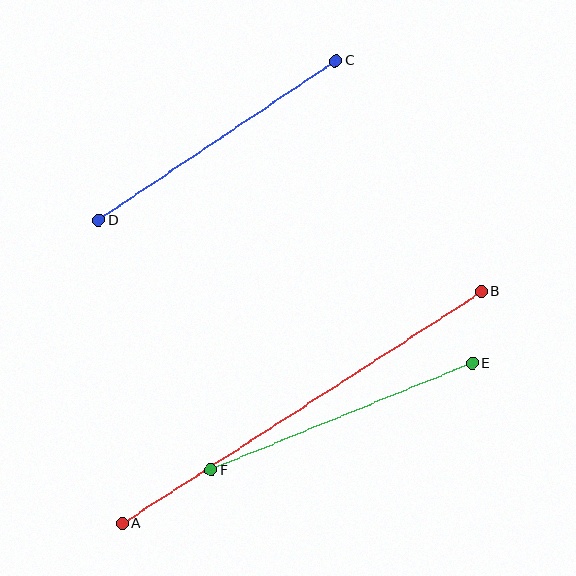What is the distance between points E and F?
The distance is approximately 282 pixels.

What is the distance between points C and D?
The distance is approximately 286 pixels.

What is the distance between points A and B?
The distance is approximately 428 pixels.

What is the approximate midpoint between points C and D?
The midpoint is at approximately (217, 140) pixels.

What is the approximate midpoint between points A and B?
The midpoint is at approximately (302, 407) pixels.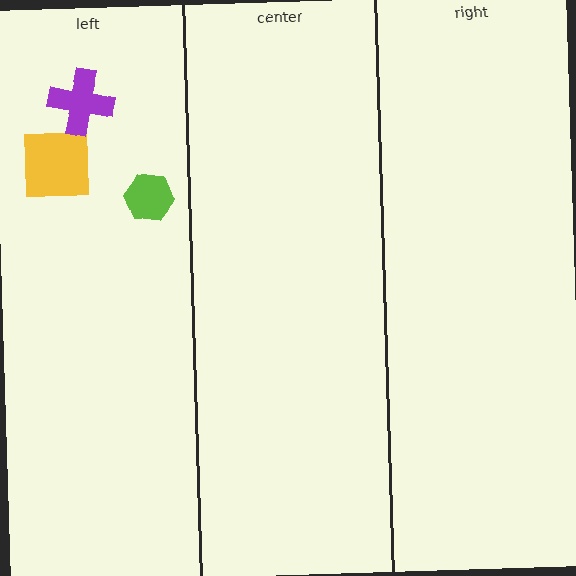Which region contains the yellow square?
The left region.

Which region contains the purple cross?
The left region.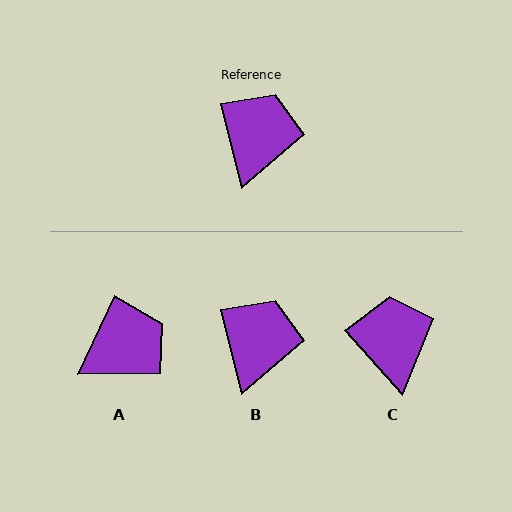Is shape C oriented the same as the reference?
No, it is off by about 28 degrees.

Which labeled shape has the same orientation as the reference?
B.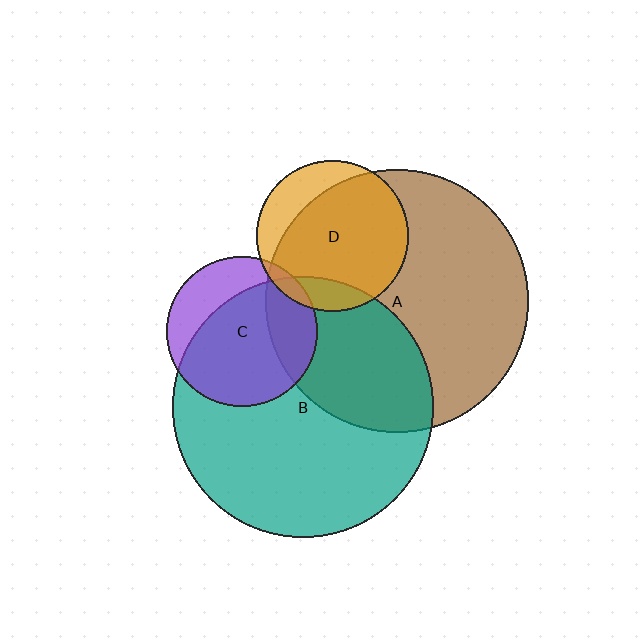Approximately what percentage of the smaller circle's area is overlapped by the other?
Approximately 15%.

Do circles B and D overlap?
Yes.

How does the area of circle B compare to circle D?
Approximately 3.0 times.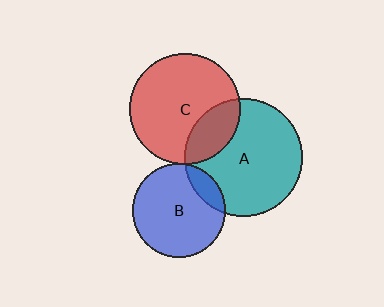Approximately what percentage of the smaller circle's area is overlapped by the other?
Approximately 15%.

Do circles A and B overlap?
Yes.